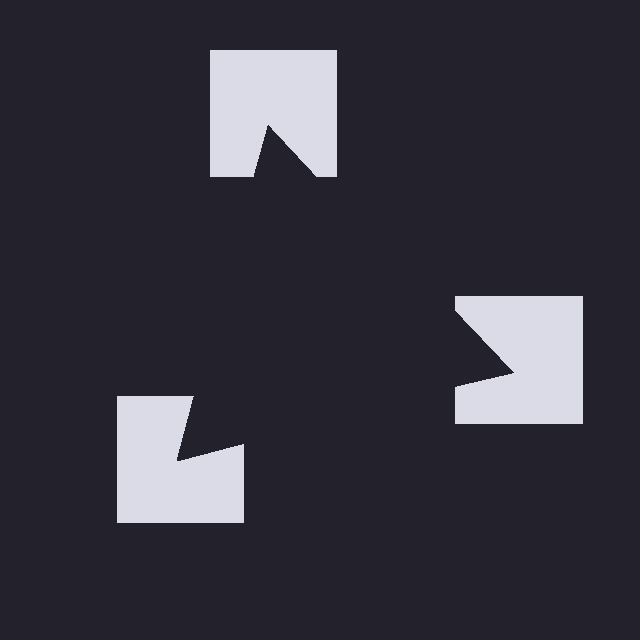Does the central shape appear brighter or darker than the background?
It typically appears slightly darker than the background, even though no actual brightness change is drawn.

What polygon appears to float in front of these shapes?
An illusory triangle — its edges are inferred from the aligned wedge cuts in the notched squares, not physically drawn.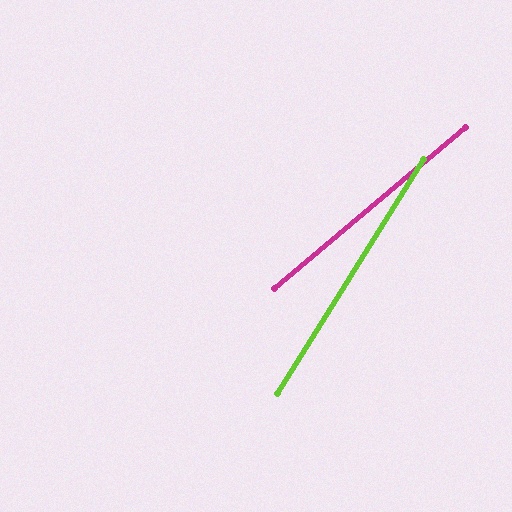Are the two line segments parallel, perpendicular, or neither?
Neither parallel nor perpendicular — they differ by about 18°.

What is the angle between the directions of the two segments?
Approximately 18 degrees.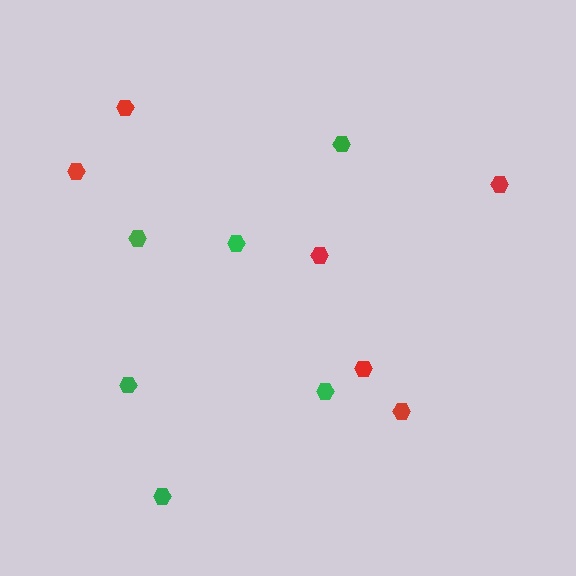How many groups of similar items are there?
There are 2 groups: one group of green hexagons (6) and one group of red hexagons (6).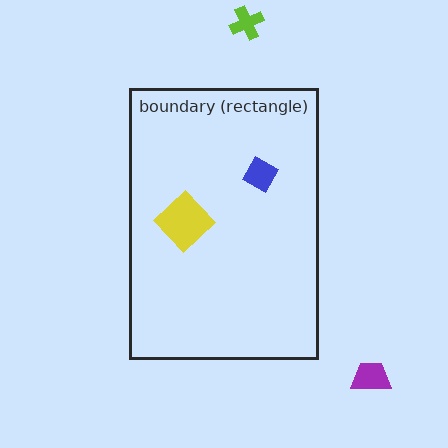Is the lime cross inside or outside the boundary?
Outside.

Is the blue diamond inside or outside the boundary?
Inside.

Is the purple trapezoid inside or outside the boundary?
Outside.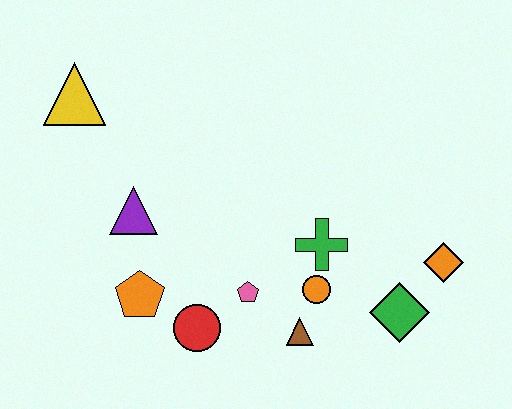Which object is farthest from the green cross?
The yellow triangle is farthest from the green cross.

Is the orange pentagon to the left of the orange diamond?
Yes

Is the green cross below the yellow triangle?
Yes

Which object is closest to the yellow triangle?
The purple triangle is closest to the yellow triangle.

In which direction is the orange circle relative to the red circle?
The orange circle is to the right of the red circle.